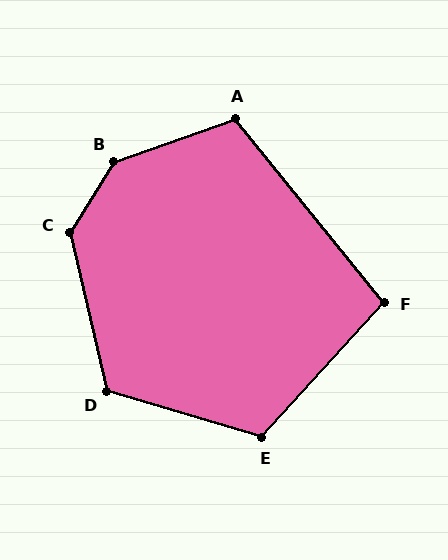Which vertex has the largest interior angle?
B, at approximately 141 degrees.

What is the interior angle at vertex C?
Approximately 135 degrees (obtuse).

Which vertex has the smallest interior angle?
F, at approximately 99 degrees.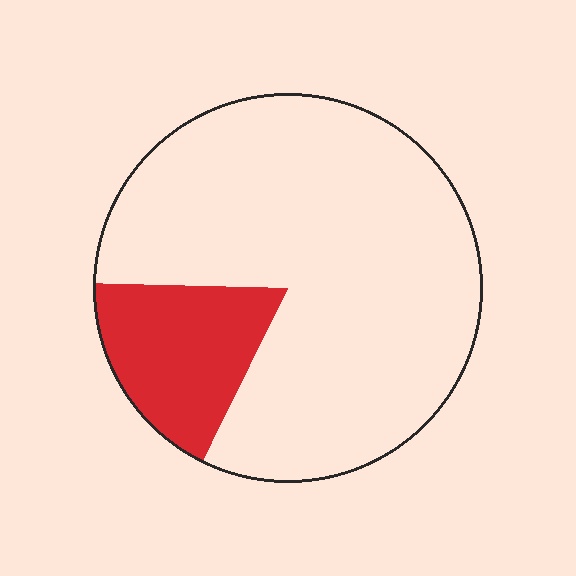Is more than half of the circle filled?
No.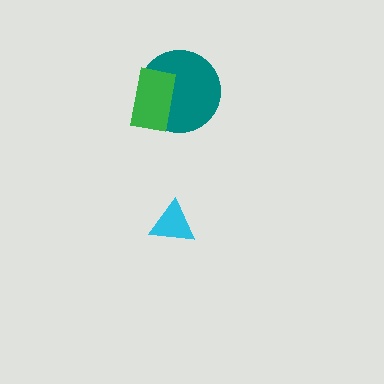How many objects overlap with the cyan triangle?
0 objects overlap with the cyan triangle.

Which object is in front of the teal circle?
The green rectangle is in front of the teal circle.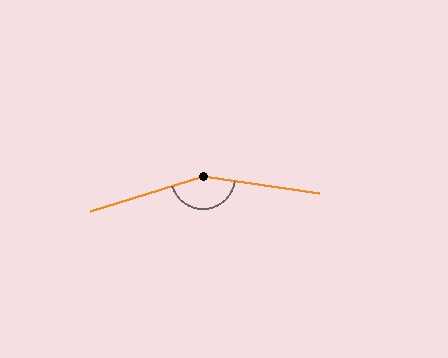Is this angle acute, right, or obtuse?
It is obtuse.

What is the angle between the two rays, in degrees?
Approximately 155 degrees.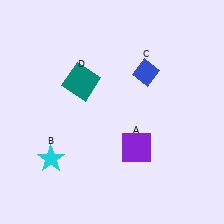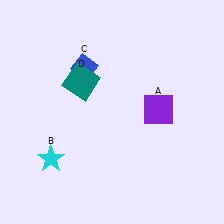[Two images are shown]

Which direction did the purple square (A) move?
The purple square (A) moved up.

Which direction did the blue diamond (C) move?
The blue diamond (C) moved left.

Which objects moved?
The objects that moved are: the purple square (A), the blue diamond (C).